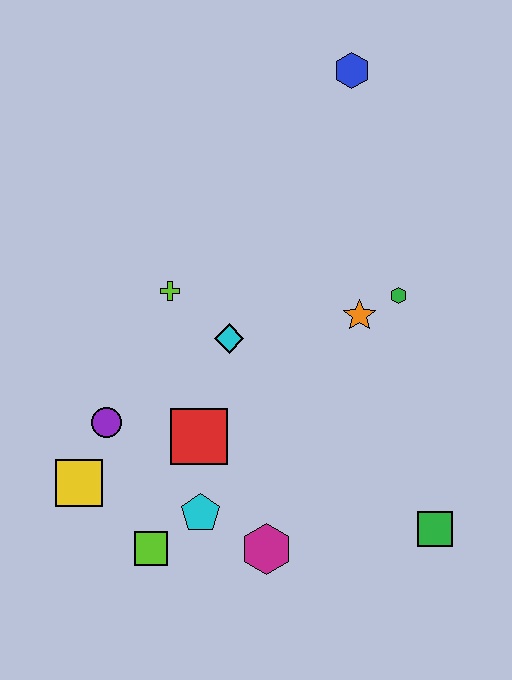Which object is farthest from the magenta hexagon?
The blue hexagon is farthest from the magenta hexagon.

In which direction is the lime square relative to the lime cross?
The lime square is below the lime cross.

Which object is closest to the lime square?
The cyan pentagon is closest to the lime square.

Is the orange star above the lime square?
Yes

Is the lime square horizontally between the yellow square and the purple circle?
No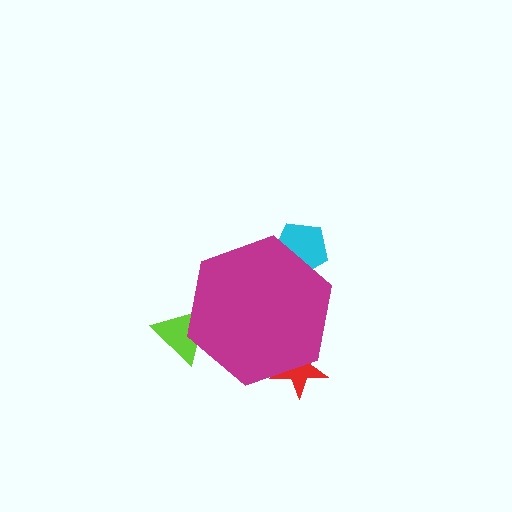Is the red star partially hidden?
Yes, the red star is partially hidden behind the magenta hexagon.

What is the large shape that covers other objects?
A magenta hexagon.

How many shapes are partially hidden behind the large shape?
3 shapes are partially hidden.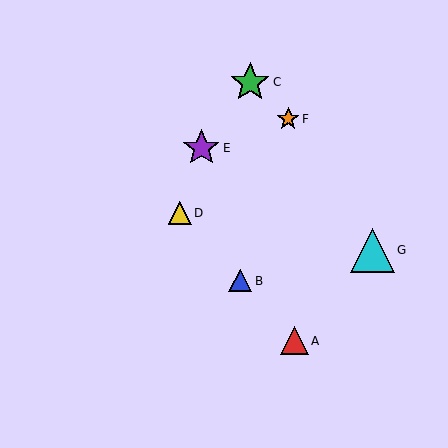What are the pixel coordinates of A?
Object A is at (294, 341).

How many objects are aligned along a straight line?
3 objects (A, B, D) are aligned along a straight line.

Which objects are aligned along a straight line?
Objects A, B, D are aligned along a straight line.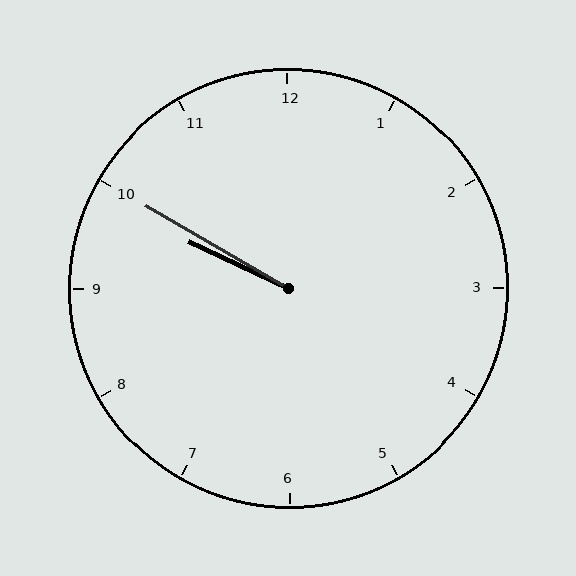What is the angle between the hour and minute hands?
Approximately 5 degrees.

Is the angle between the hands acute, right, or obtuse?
It is acute.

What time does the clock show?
9:50.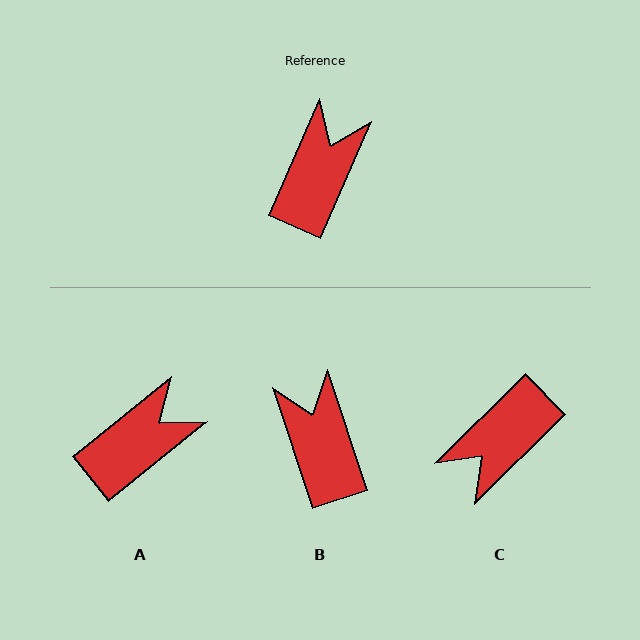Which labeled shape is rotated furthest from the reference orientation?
C, about 158 degrees away.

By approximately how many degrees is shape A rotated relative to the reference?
Approximately 28 degrees clockwise.